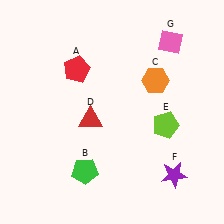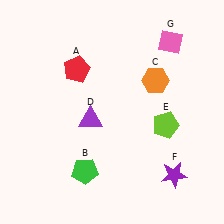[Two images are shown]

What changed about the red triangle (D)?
In Image 1, D is red. In Image 2, it changed to purple.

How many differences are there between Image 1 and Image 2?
There is 1 difference between the two images.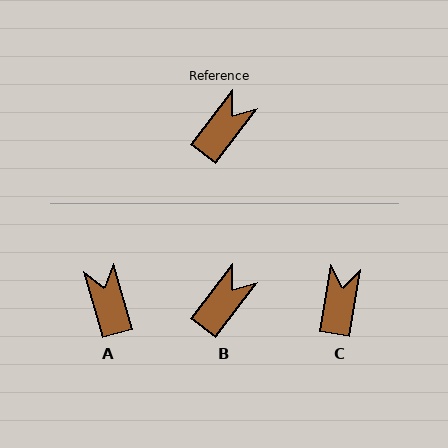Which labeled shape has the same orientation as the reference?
B.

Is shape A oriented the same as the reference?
No, it is off by about 54 degrees.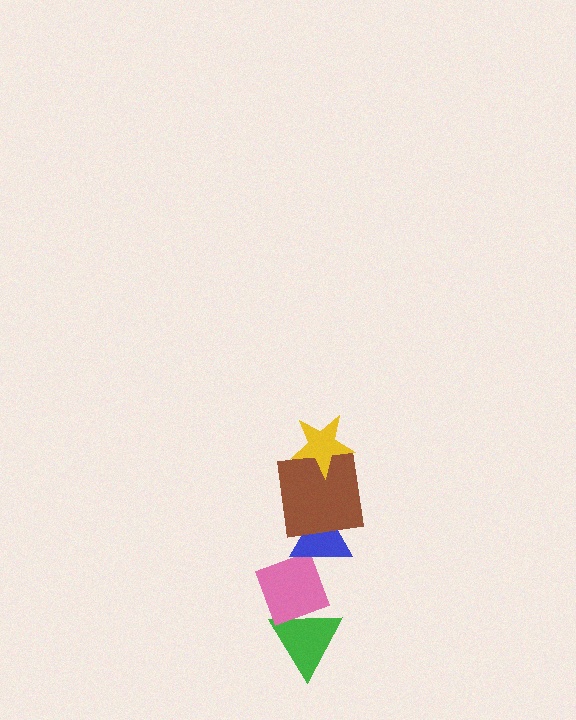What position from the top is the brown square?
The brown square is 2nd from the top.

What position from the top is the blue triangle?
The blue triangle is 3rd from the top.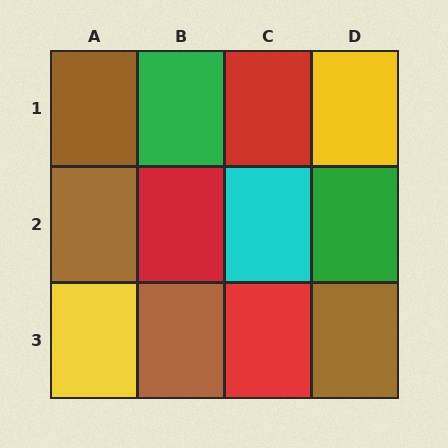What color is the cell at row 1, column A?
Brown.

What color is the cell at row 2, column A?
Brown.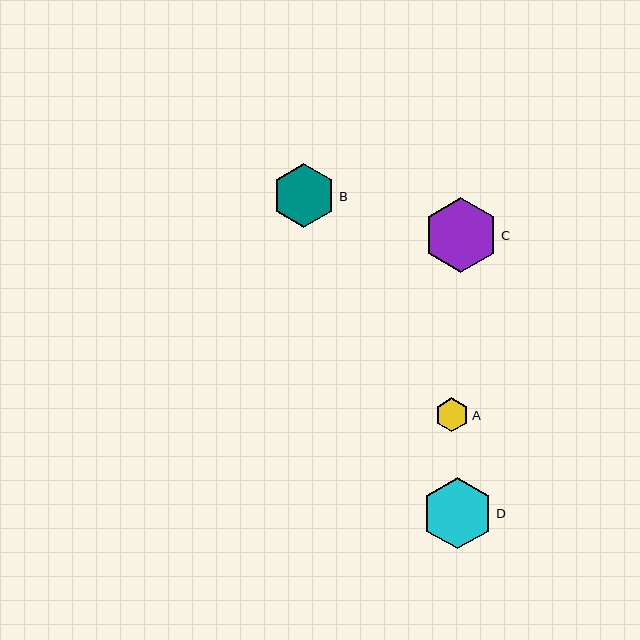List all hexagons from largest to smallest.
From largest to smallest: C, D, B, A.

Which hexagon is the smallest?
Hexagon A is the smallest with a size of approximately 34 pixels.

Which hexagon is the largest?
Hexagon C is the largest with a size of approximately 75 pixels.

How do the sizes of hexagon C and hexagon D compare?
Hexagon C and hexagon D are approximately the same size.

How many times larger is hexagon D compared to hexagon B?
Hexagon D is approximately 1.1 times the size of hexagon B.